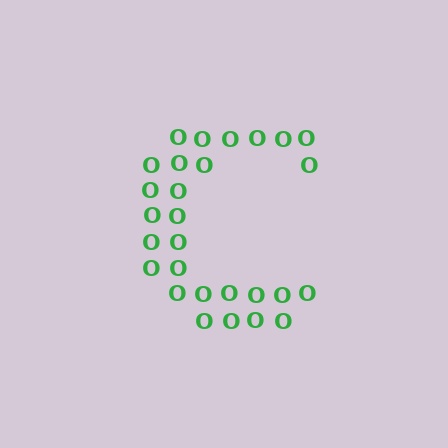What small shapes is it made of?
It is made of small letter O's.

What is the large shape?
The large shape is the letter C.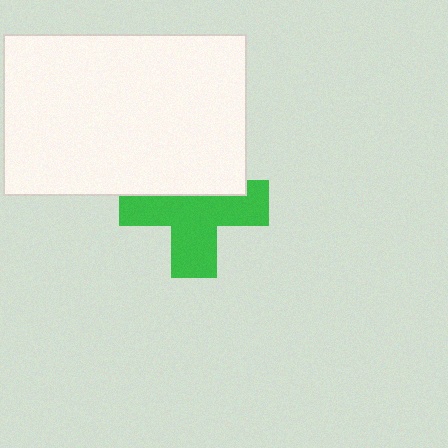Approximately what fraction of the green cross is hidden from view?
Roughly 38% of the green cross is hidden behind the white rectangle.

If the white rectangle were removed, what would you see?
You would see the complete green cross.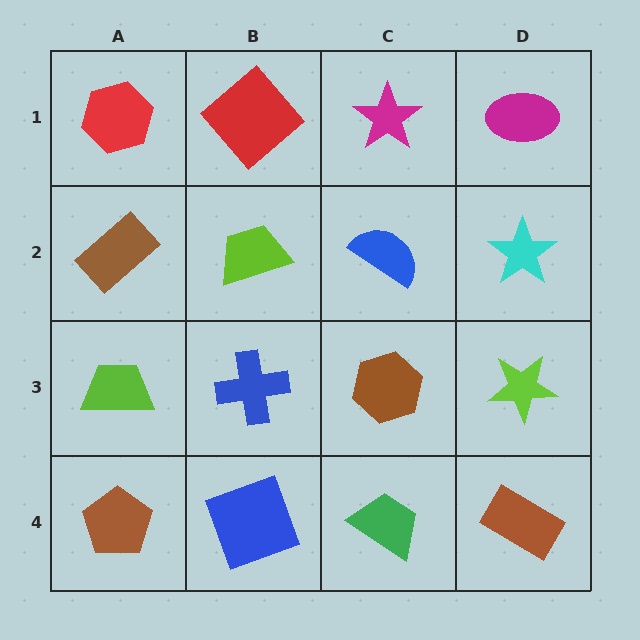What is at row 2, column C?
A blue semicircle.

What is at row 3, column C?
A brown hexagon.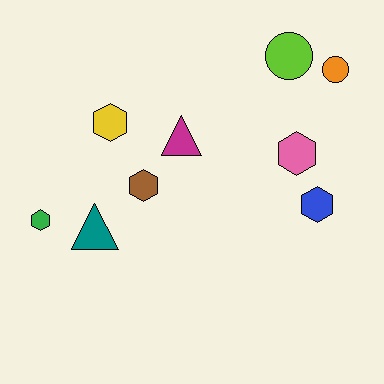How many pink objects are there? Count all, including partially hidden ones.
There is 1 pink object.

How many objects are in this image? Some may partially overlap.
There are 9 objects.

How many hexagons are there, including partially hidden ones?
There are 5 hexagons.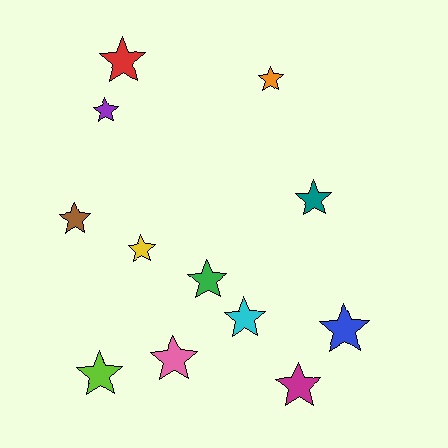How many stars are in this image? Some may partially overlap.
There are 12 stars.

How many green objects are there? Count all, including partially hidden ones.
There is 1 green object.